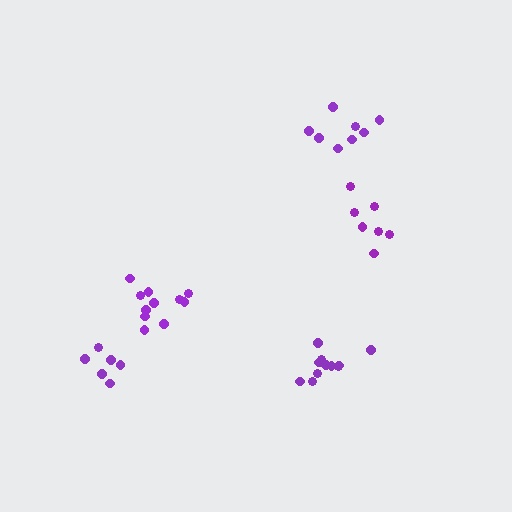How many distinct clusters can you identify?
There are 5 distinct clusters.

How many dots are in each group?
Group 1: 6 dots, Group 2: 7 dots, Group 3: 11 dots, Group 4: 8 dots, Group 5: 11 dots (43 total).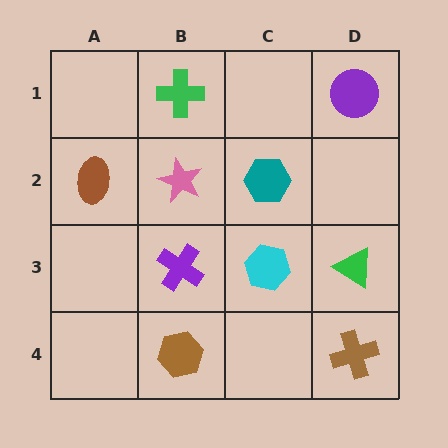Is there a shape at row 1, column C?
No, that cell is empty.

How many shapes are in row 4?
2 shapes.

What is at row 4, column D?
A brown cross.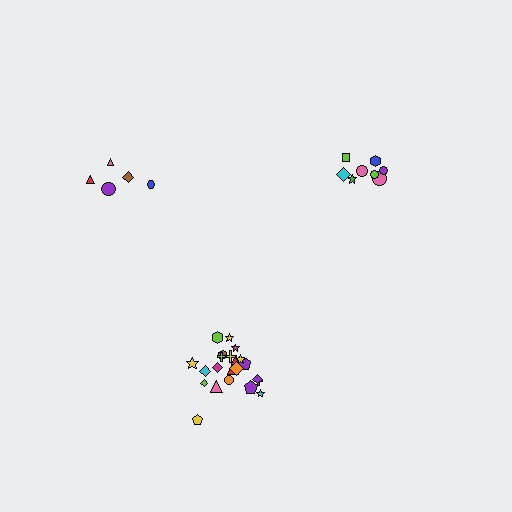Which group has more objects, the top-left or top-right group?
The top-right group.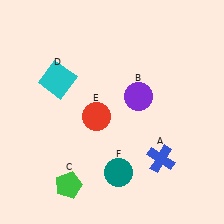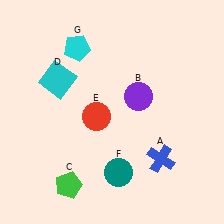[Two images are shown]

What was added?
A cyan pentagon (G) was added in Image 2.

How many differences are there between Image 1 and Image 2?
There is 1 difference between the two images.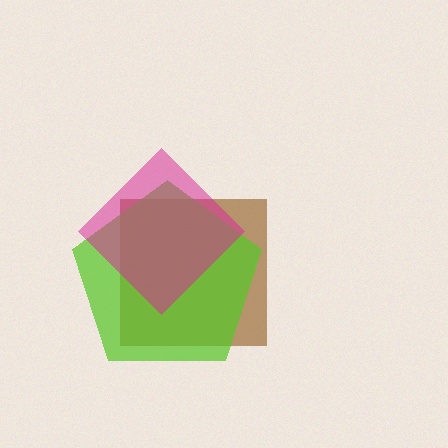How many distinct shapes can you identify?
There are 3 distinct shapes: a brown square, a lime pentagon, a magenta diamond.